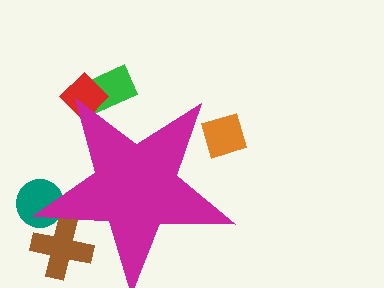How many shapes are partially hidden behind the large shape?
5 shapes are partially hidden.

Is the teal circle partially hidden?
Yes, the teal circle is partially hidden behind the magenta star.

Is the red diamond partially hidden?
Yes, the red diamond is partially hidden behind the magenta star.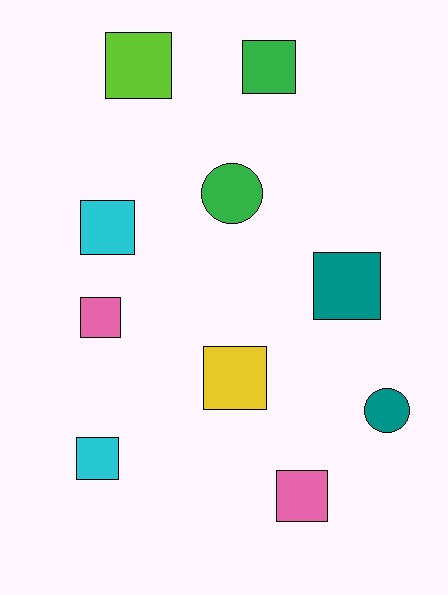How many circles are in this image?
There are 2 circles.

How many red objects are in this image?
There are no red objects.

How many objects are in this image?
There are 10 objects.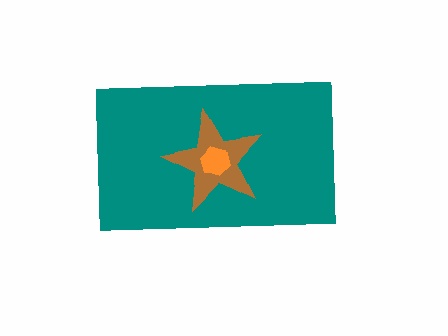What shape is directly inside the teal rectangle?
The brown star.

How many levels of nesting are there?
3.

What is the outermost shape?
The teal rectangle.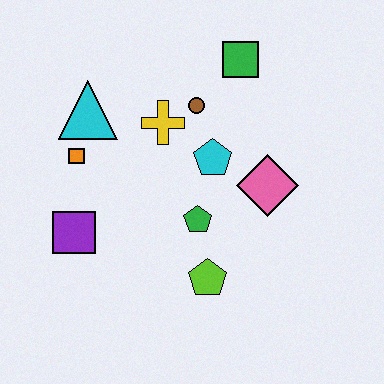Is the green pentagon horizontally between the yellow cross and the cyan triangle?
No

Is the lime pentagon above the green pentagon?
No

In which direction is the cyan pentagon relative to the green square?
The cyan pentagon is below the green square.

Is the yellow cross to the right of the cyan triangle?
Yes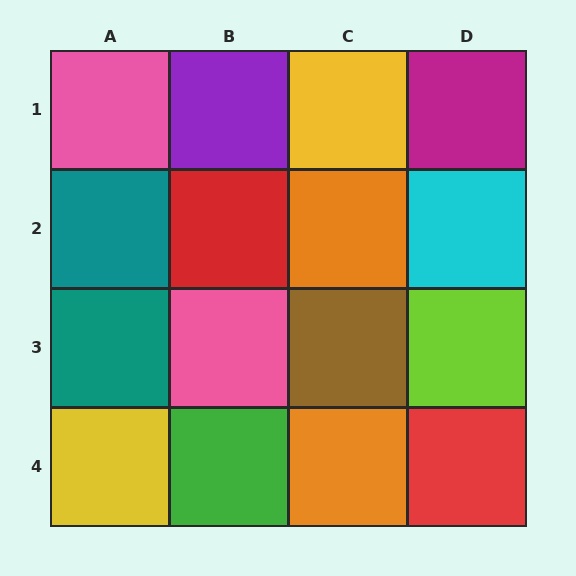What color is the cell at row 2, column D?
Cyan.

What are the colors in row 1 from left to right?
Pink, purple, yellow, magenta.